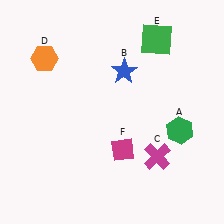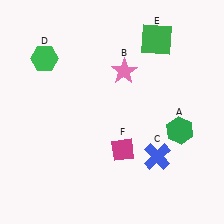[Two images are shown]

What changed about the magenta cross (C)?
In Image 1, C is magenta. In Image 2, it changed to blue.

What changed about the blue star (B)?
In Image 1, B is blue. In Image 2, it changed to pink.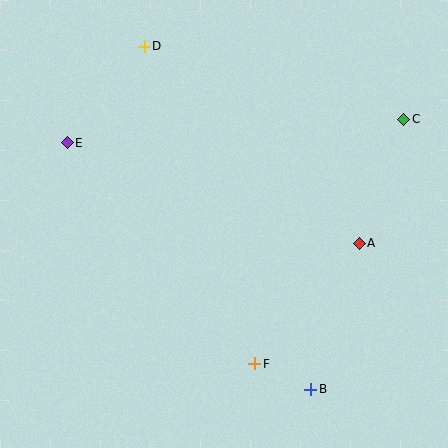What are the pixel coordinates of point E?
Point E is at (67, 143).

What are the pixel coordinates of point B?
Point B is at (311, 389).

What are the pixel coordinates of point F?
Point F is at (255, 364).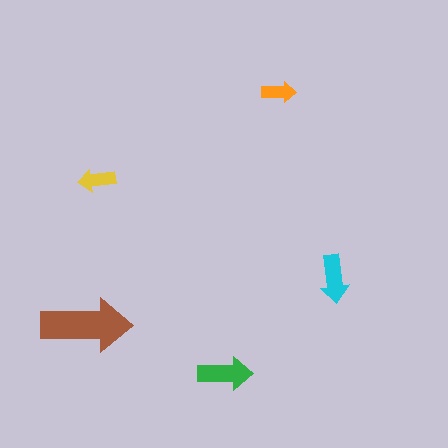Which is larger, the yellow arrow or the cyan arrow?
The cyan one.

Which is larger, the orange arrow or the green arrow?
The green one.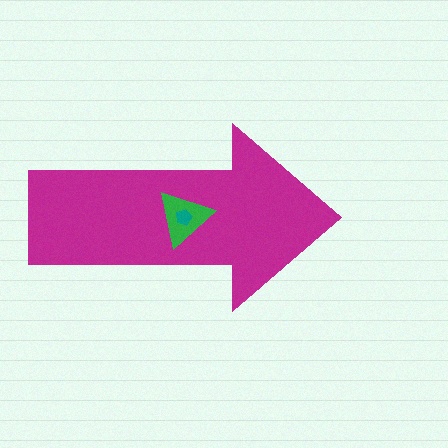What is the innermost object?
The teal pentagon.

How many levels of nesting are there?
3.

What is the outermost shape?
The magenta arrow.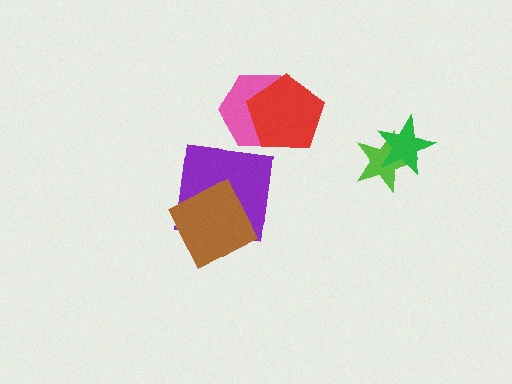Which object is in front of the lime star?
The green star is in front of the lime star.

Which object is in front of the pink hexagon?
The red pentagon is in front of the pink hexagon.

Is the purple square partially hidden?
Yes, it is partially covered by another shape.